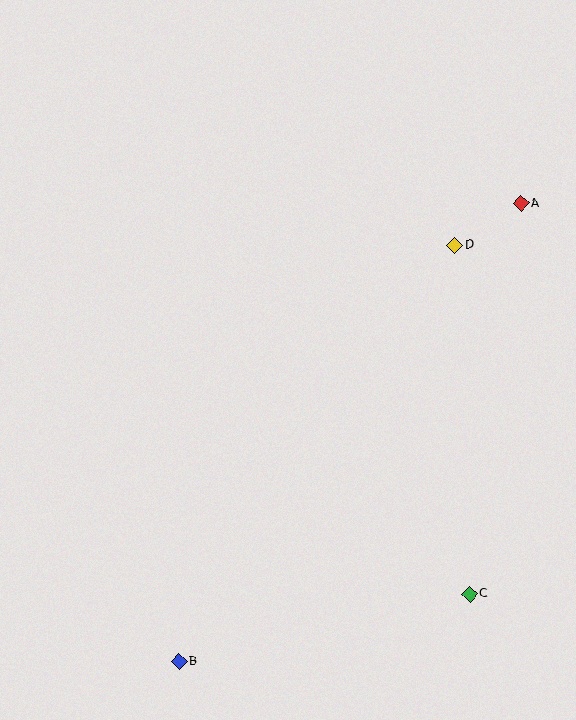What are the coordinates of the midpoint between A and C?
The midpoint between A and C is at (495, 399).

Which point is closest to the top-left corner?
Point D is closest to the top-left corner.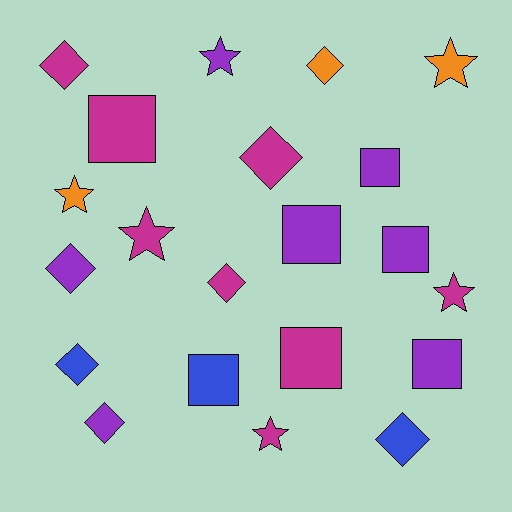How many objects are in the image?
There are 21 objects.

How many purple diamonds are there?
There are 2 purple diamonds.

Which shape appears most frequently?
Diamond, with 8 objects.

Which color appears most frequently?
Magenta, with 8 objects.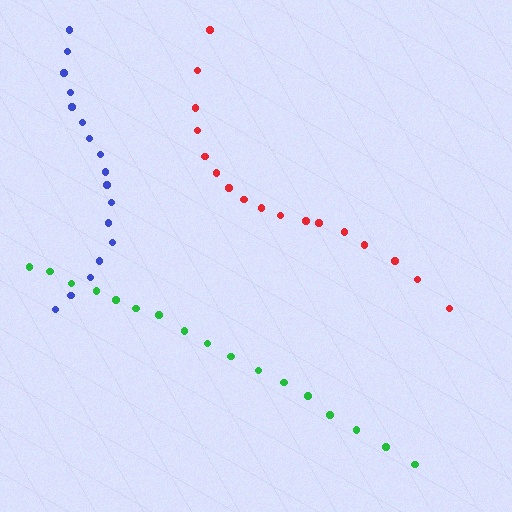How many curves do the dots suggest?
There are 3 distinct paths.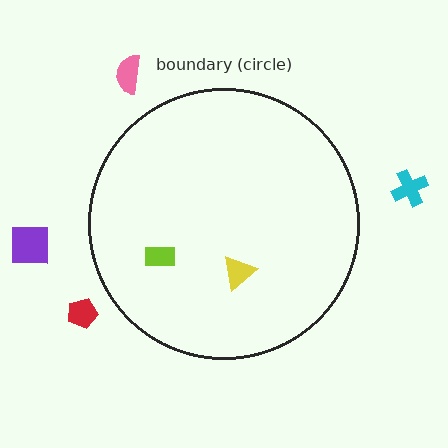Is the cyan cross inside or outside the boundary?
Outside.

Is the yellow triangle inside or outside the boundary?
Inside.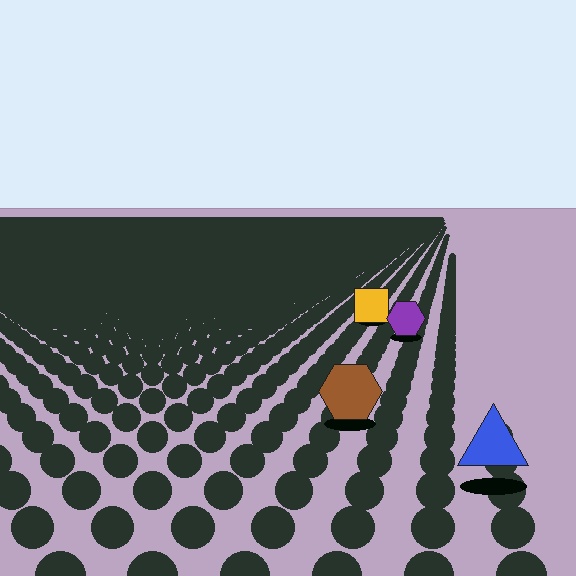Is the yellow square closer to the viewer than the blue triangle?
No. The blue triangle is closer — you can tell from the texture gradient: the ground texture is coarser near it.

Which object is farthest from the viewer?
The yellow square is farthest from the viewer. It appears smaller and the ground texture around it is denser.